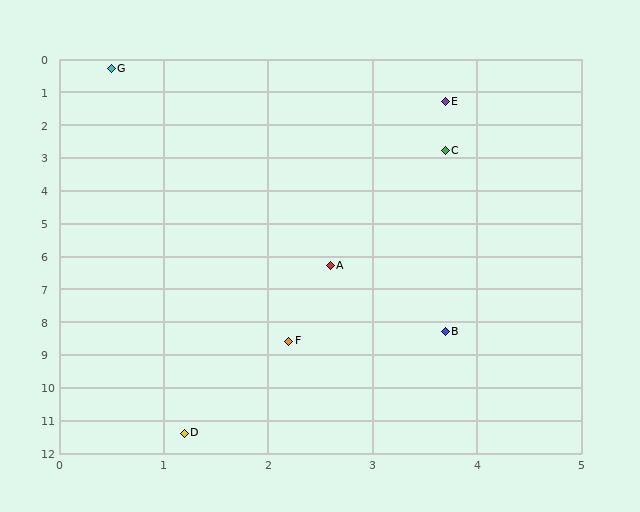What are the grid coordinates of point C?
Point C is at approximately (3.7, 2.8).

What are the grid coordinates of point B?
Point B is at approximately (3.7, 8.3).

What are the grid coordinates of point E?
Point E is at approximately (3.7, 1.3).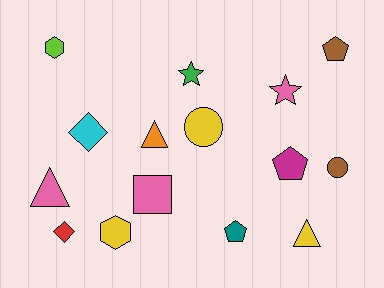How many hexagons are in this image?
There are 2 hexagons.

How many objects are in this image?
There are 15 objects.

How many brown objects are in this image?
There are 2 brown objects.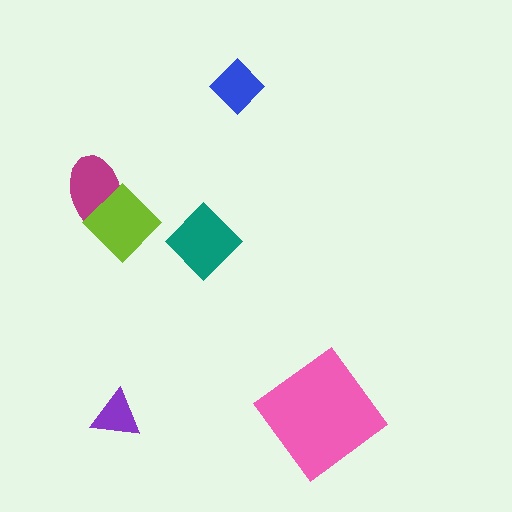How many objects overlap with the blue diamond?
0 objects overlap with the blue diamond.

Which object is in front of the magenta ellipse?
The lime diamond is in front of the magenta ellipse.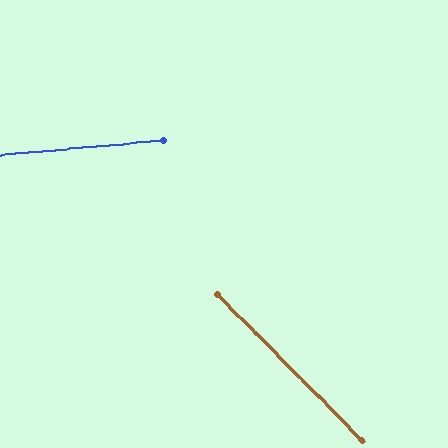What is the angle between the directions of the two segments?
Approximately 50 degrees.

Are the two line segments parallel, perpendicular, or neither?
Neither parallel nor perpendicular — they differ by about 50°.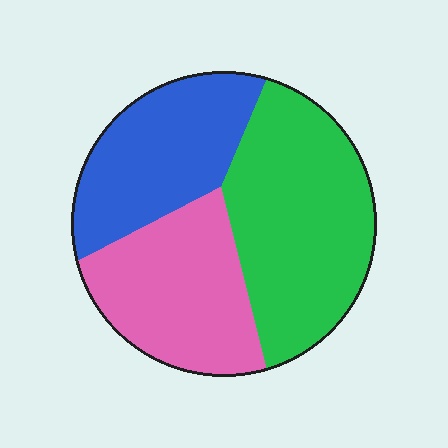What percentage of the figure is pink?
Pink covers about 30% of the figure.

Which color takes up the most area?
Green, at roughly 40%.